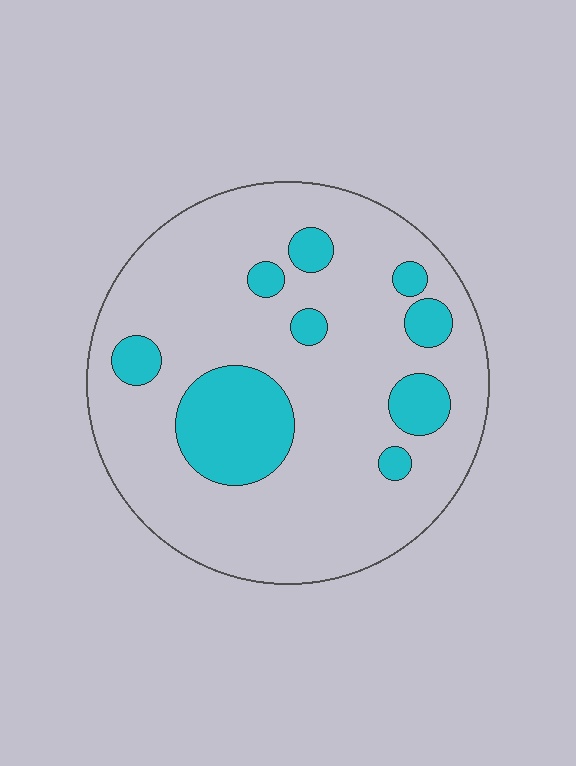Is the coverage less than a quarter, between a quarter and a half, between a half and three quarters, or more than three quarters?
Less than a quarter.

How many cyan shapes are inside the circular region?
9.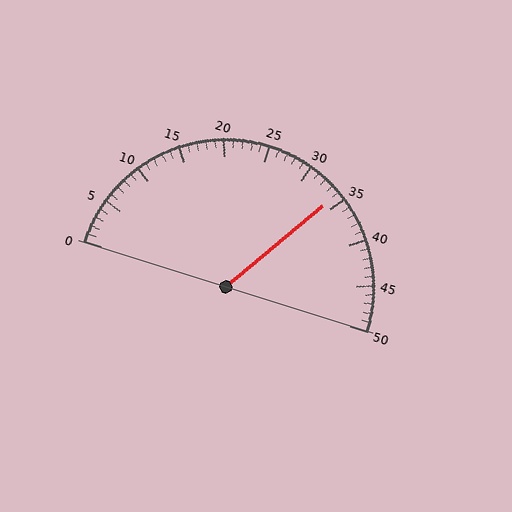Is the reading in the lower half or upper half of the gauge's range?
The reading is in the upper half of the range (0 to 50).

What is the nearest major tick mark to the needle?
The nearest major tick mark is 35.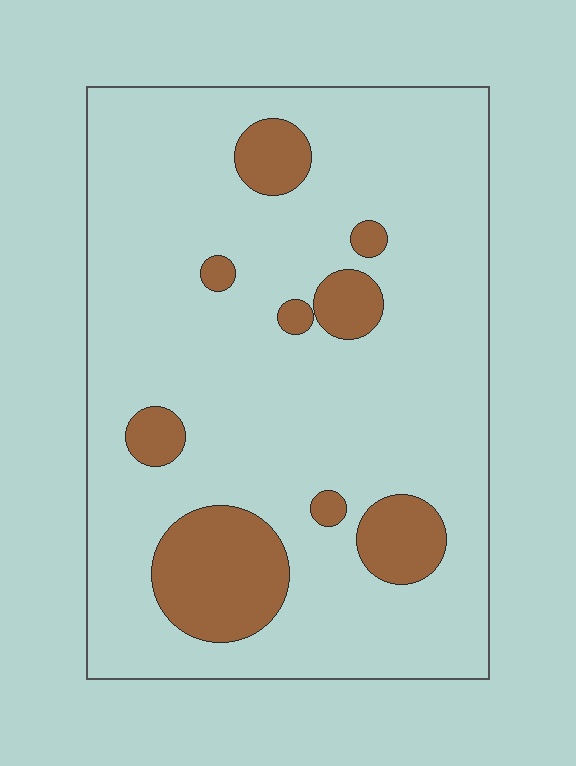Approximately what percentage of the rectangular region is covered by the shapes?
Approximately 15%.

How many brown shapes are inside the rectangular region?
9.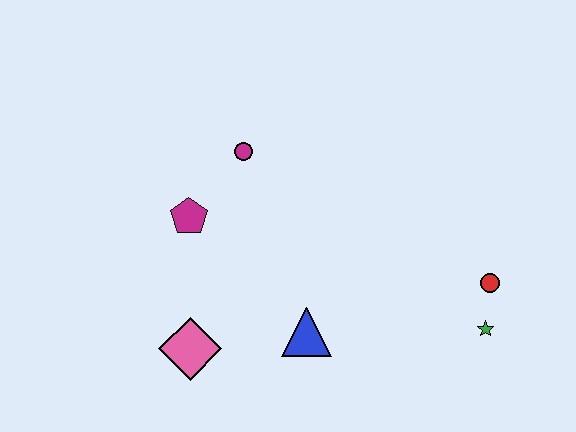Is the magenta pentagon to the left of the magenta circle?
Yes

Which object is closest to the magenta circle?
The magenta pentagon is closest to the magenta circle.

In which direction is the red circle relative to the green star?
The red circle is above the green star.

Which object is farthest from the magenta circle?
The green star is farthest from the magenta circle.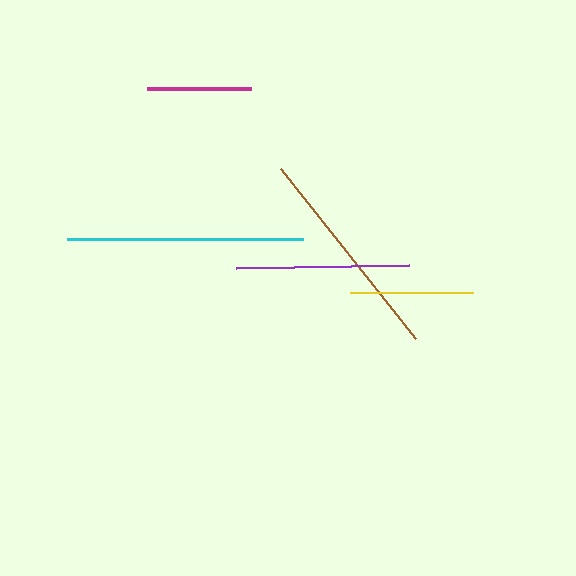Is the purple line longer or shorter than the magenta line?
The purple line is longer than the magenta line.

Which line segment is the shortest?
The magenta line is the shortest at approximately 104 pixels.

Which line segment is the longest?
The cyan line is the longest at approximately 236 pixels.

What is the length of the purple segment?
The purple segment is approximately 173 pixels long.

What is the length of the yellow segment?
The yellow segment is approximately 123 pixels long.